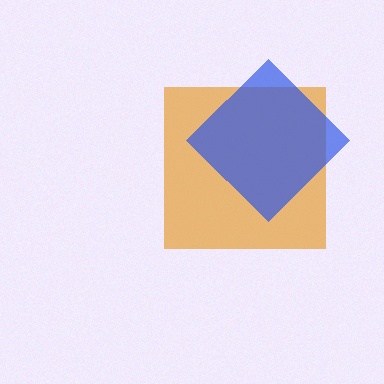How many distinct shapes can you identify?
There are 2 distinct shapes: an orange square, a blue diamond.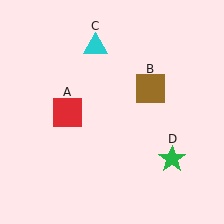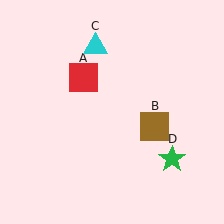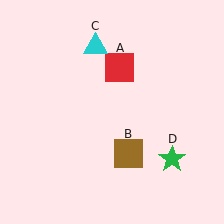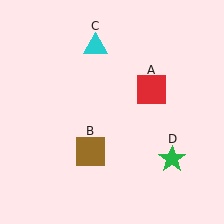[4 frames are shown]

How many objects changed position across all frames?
2 objects changed position: red square (object A), brown square (object B).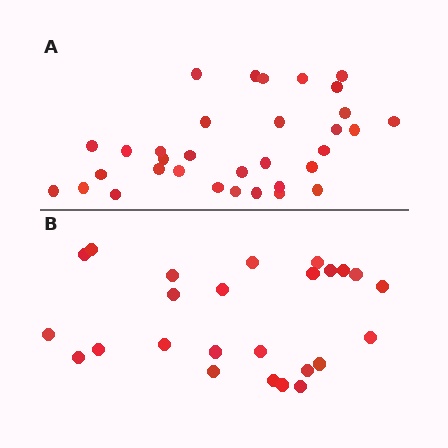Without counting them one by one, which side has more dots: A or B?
Region A (the top region) has more dots.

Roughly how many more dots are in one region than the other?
Region A has roughly 8 or so more dots than region B.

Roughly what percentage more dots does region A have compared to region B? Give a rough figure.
About 30% more.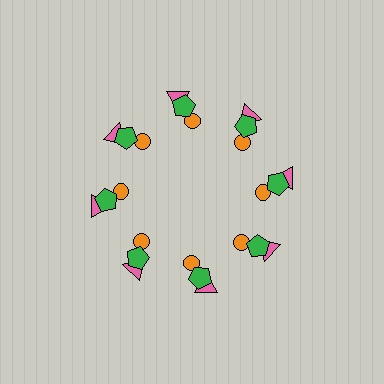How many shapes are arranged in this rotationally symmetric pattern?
There are 24 shapes, arranged in 8 groups of 3.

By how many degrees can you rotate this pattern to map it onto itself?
The pattern maps onto itself every 45 degrees of rotation.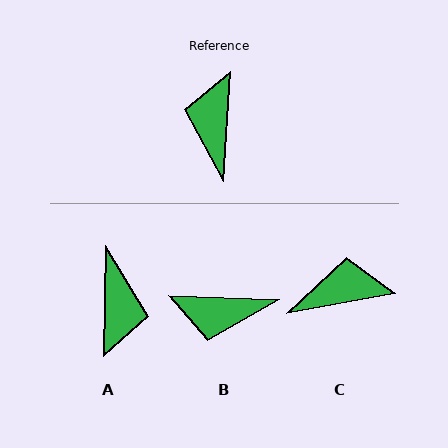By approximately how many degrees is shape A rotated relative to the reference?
Approximately 177 degrees clockwise.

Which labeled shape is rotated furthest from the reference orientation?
A, about 177 degrees away.